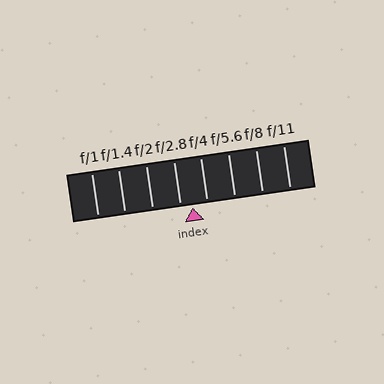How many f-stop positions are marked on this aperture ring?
There are 8 f-stop positions marked.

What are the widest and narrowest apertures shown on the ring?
The widest aperture shown is f/1 and the narrowest is f/11.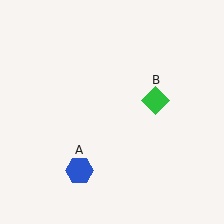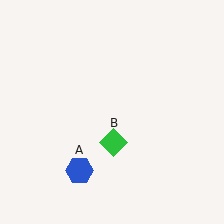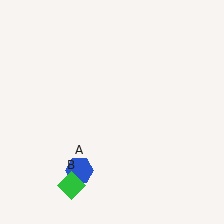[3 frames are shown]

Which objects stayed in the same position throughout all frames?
Blue hexagon (object A) remained stationary.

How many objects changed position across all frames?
1 object changed position: green diamond (object B).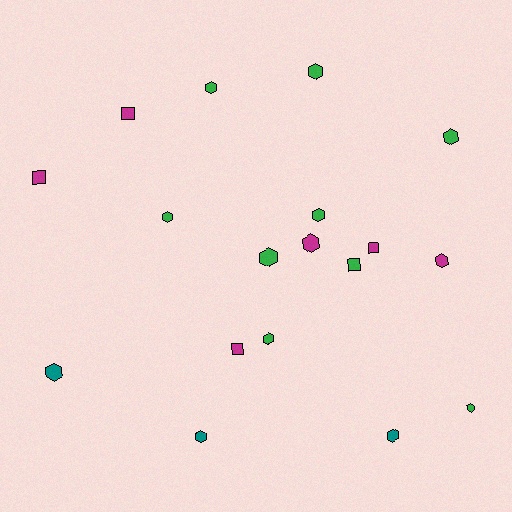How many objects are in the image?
There are 18 objects.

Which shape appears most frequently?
Hexagon, with 13 objects.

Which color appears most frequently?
Green, with 9 objects.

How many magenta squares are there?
There are 4 magenta squares.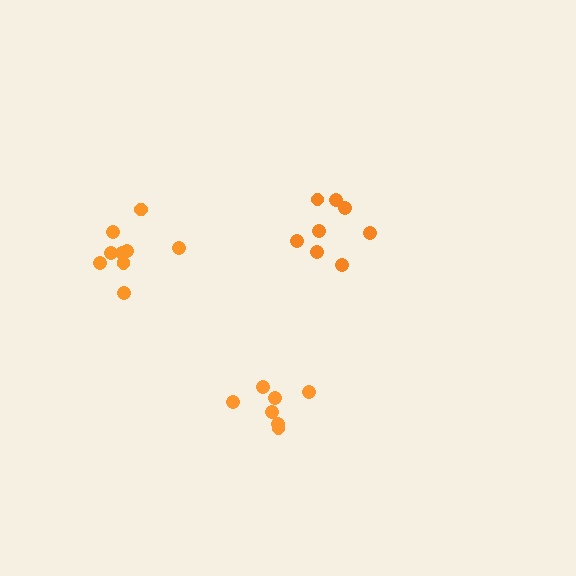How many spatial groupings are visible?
There are 3 spatial groupings.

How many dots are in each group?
Group 1: 8 dots, Group 2: 7 dots, Group 3: 9 dots (24 total).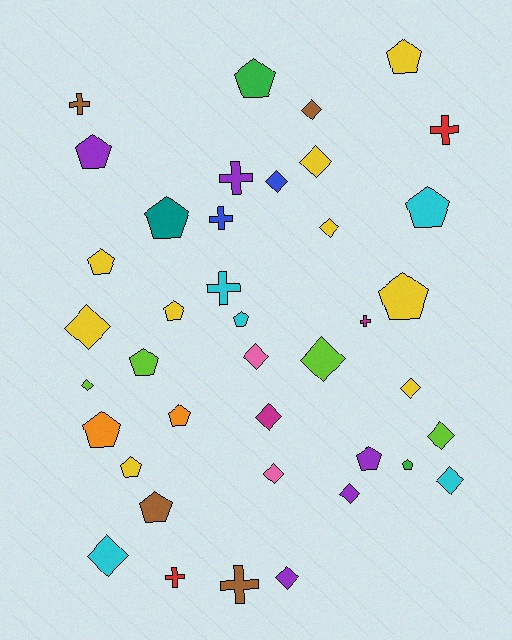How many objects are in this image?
There are 40 objects.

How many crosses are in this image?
There are 8 crosses.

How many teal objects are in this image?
There is 1 teal object.